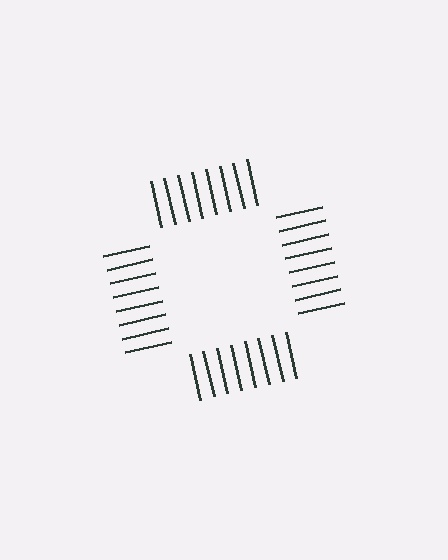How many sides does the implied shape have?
4 sides — the line-ends trace a square.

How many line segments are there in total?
32 — 8 along each of the 4 edges.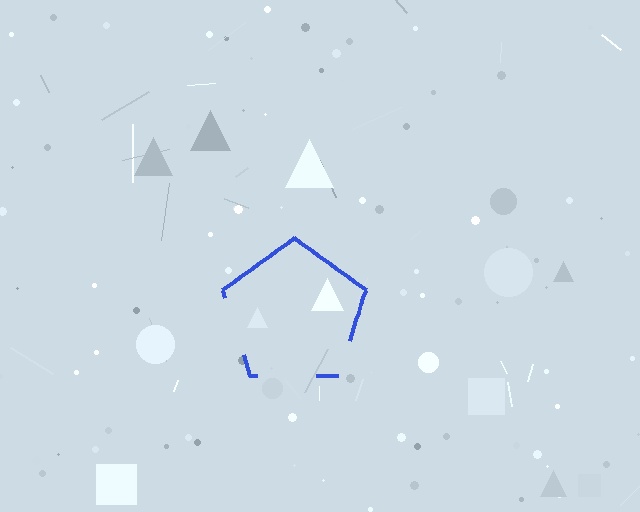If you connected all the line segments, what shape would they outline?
They would outline a pentagon.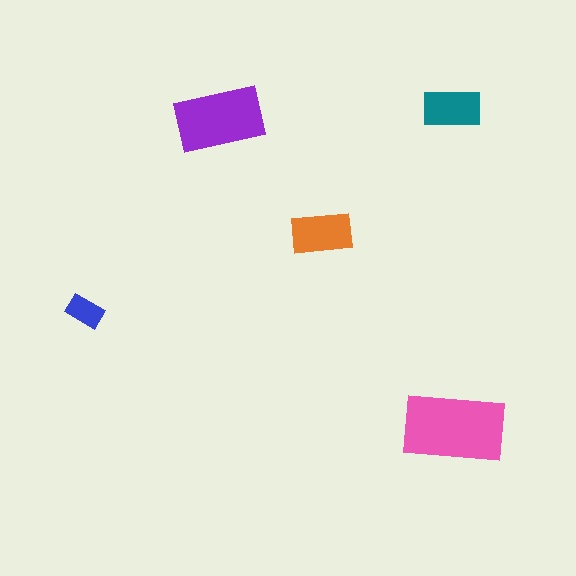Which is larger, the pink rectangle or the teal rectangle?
The pink one.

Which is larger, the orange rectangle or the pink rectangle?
The pink one.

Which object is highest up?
The teal rectangle is topmost.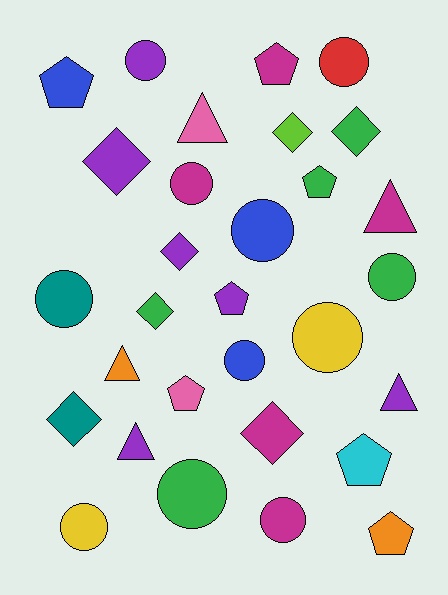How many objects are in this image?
There are 30 objects.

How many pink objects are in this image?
There are 2 pink objects.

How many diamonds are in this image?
There are 7 diamonds.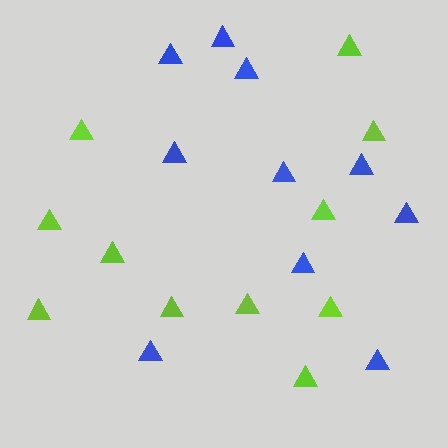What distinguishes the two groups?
There are 2 groups: one group of blue triangles (10) and one group of lime triangles (11).